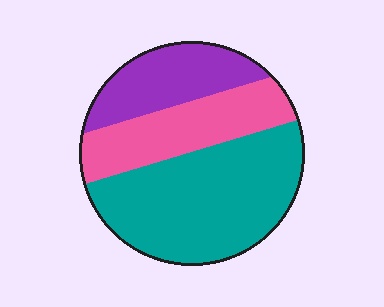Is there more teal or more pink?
Teal.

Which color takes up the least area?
Purple, at roughly 20%.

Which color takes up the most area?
Teal, at roughly 50%.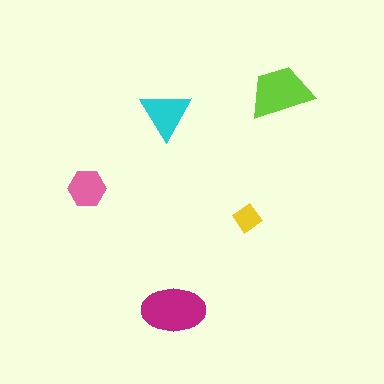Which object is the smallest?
The yellow diamond.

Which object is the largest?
The magenta ellipse.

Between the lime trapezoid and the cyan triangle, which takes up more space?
The lime trapezoid.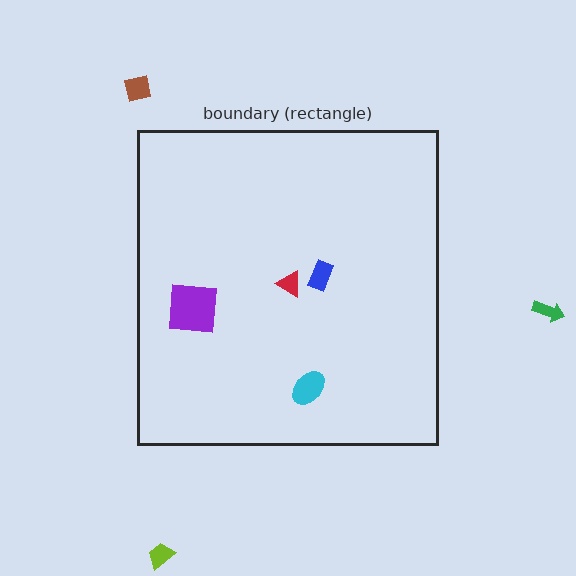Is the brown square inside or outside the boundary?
Outside.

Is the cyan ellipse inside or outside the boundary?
Inside.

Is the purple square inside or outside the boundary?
Inside.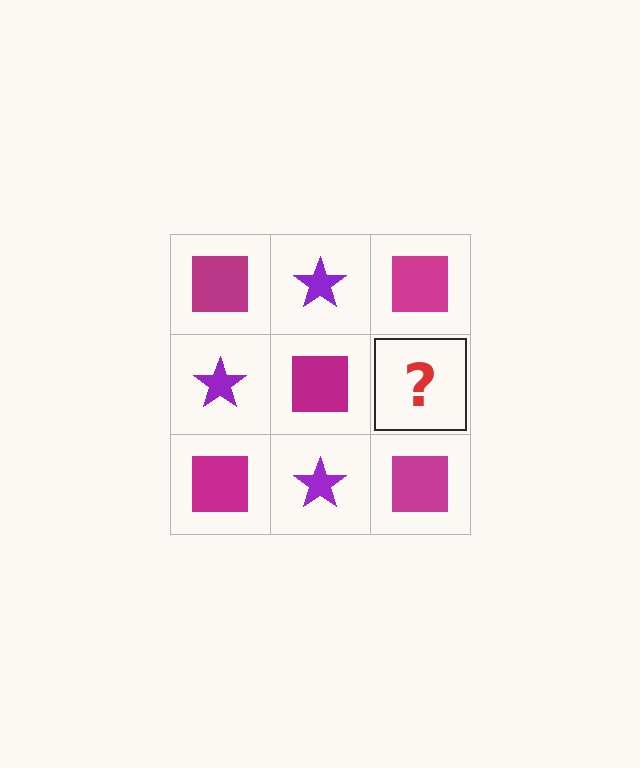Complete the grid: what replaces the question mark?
The question mark should be replaced with a purple star.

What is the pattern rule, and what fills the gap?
The rule is that it alternates magenta square and purple star in a checkerboard pattern. The gap should be filled with a purple star.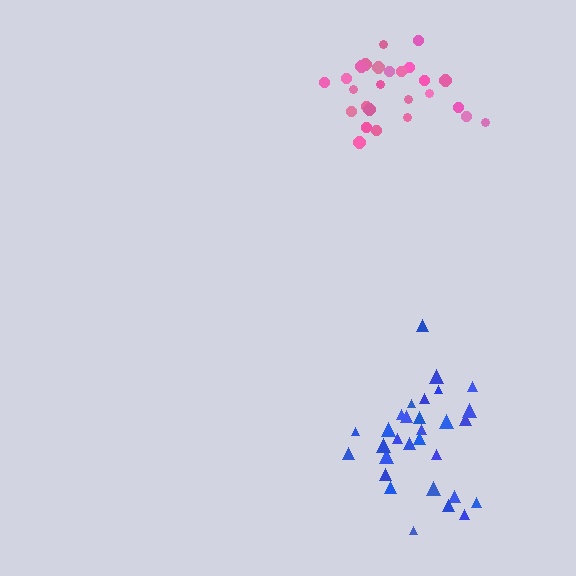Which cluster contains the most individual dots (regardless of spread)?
Blue (30).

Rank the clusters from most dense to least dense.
pink, blue.